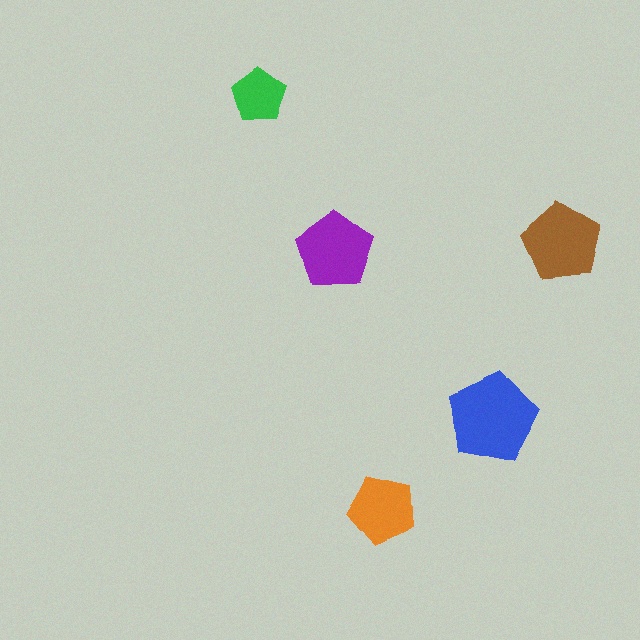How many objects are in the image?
There are 5 objects in the image.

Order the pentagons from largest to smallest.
the blue one, the brown one, the purple one, the orange one, the green one.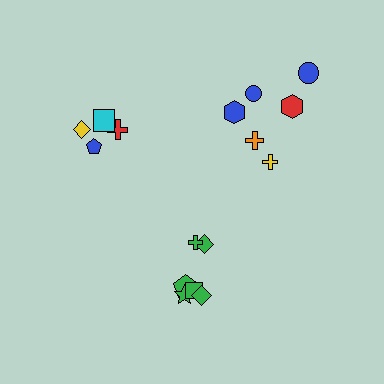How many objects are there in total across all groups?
There are 16 objects.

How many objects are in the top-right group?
There are 6 objects.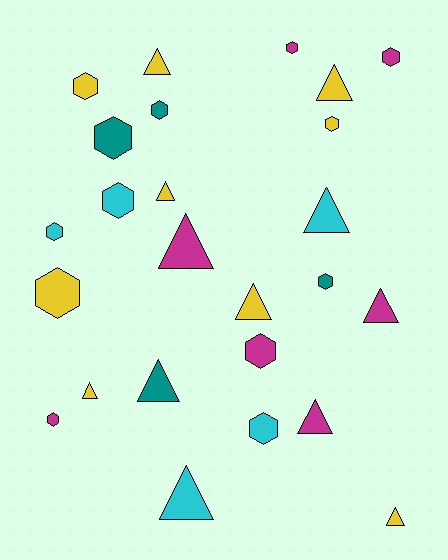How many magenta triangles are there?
There are 3 magenta triangles.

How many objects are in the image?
There are 25 objects.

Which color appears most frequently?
Yellow, with 9 objects.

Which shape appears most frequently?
Hexagon, with 13 objects.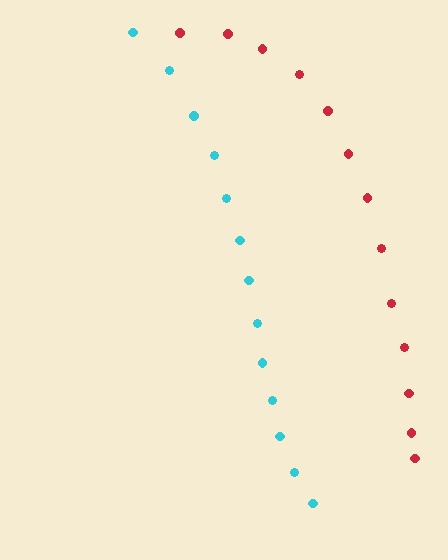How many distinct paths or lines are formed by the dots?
There are 2 distinct paths.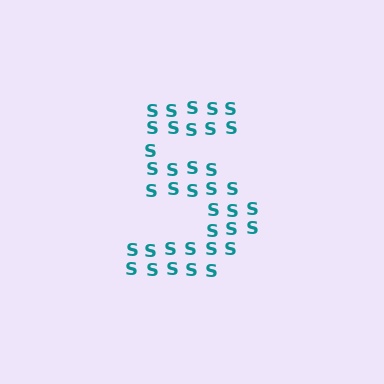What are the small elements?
The small elements are letter S's.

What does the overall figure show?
The overall figure shows the digit 5.